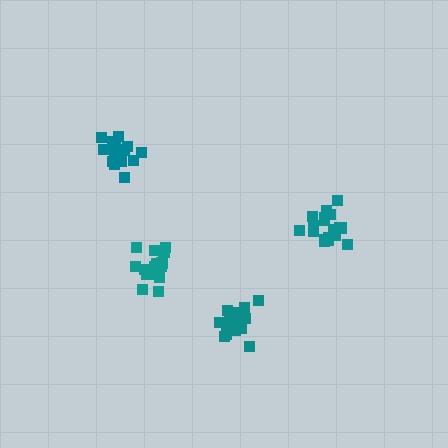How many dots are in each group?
Group 1: 19 dots, Group 2: 16 dots, Group 3: 20 dots, Group 4: 21 dots (76 total).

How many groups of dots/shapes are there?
There are 4 groups.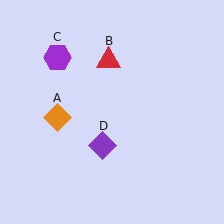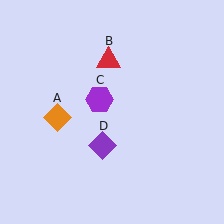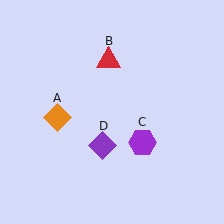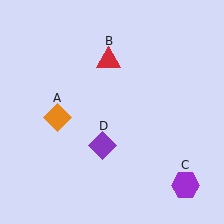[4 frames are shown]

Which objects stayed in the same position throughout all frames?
Orange diamond (object A) and red triangle (object B) and purple diamond (object D) remained stationary.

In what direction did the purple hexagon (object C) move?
The purple hexagon (object C) moved down and to the right.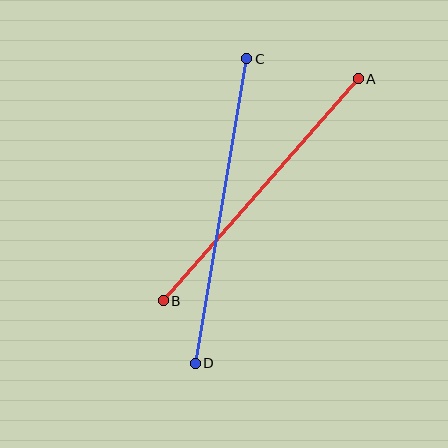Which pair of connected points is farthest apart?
Points C and D are farthest apart.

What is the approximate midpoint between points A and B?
The midpoint is at approximately (261, 190) pixels.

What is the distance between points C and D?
The distance is approximately 309 pixels.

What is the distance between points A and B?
The distance is approximately 295 pixels.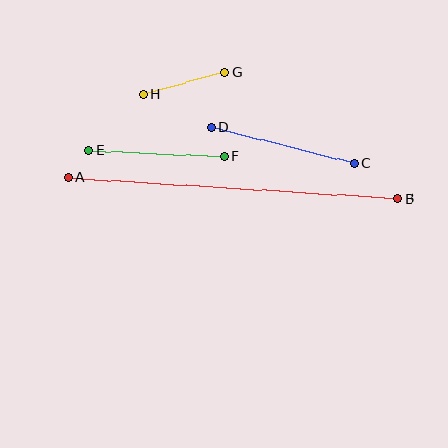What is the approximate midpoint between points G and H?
The midpoint is at approximately (184, 83) pixels.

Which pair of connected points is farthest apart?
Points A and B are farthest apart.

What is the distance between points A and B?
The distance is approximately 330 pixels.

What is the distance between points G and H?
The distance is approximately 85 pixels.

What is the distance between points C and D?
The distance is approximately 148 pixels.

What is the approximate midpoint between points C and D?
The midpoint is at approximately (283, 146) pixels.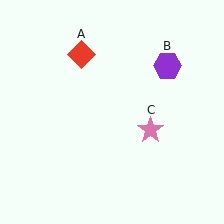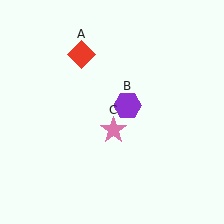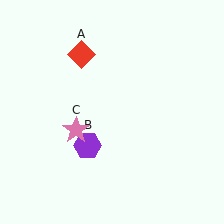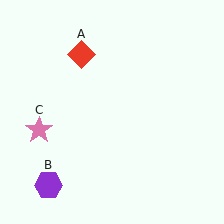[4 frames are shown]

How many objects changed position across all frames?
2 objects changed position: purple hexagon (object B), pink star (object C).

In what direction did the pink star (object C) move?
The pink star (object C) moved left.